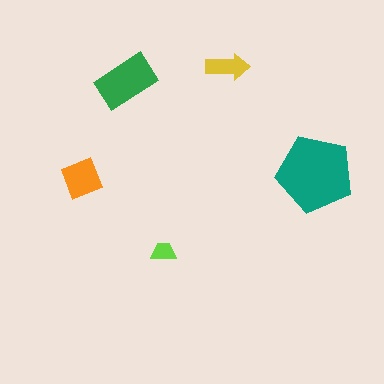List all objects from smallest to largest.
The lime trapezoid, the yellow arrow, the orange diamond, the green rectangle, the teal pentagon.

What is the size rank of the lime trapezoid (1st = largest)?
5th.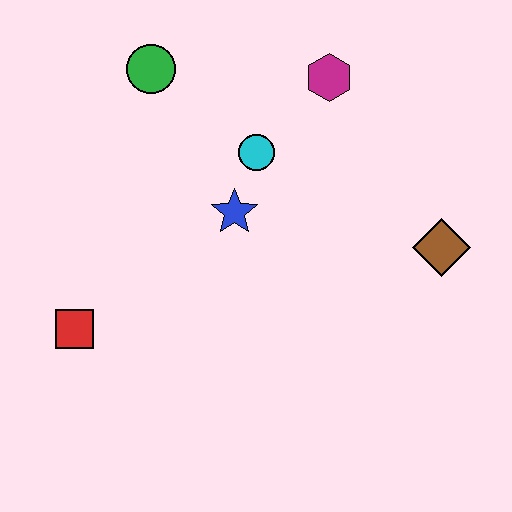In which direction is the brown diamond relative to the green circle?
The brown diamond is to the right of the green circle.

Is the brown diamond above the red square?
Yes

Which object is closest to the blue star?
The cyan circle is closest to the blue star.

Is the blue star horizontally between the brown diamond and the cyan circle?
No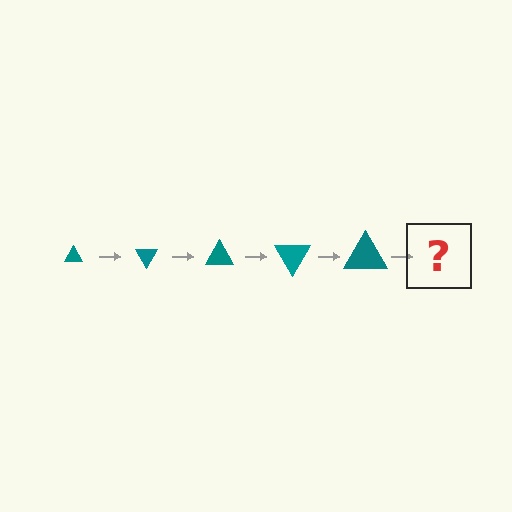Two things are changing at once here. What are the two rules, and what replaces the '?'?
The two rules are that the triangle grows larger each step and it rotates 60 degrees each step. The '?' should be a triangle, larger than the previous one and rotated 300 degrees from the start.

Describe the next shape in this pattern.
It should be a triangle, larger than the previous one and rotated 300 degrees from the start.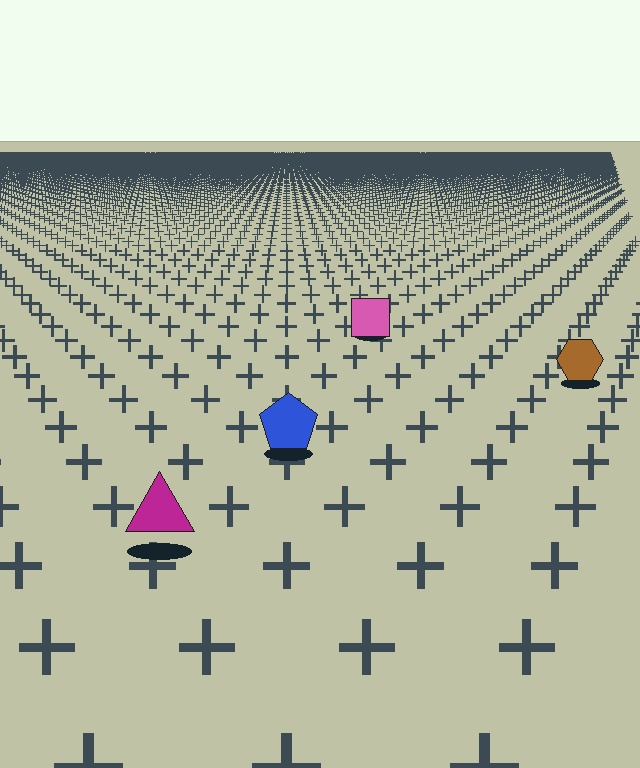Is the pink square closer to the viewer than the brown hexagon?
No. The brown hexagon is closer — you can tell from the texture gradient: the ground texture is coarser near it.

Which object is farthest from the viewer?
The pink square is farthest from the viewer. It appears smaller and the ground texture around it is denser.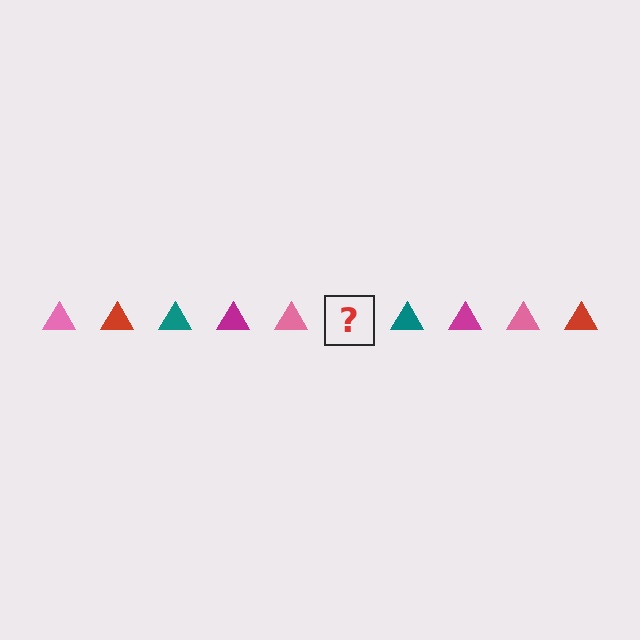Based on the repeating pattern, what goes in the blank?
The blank should be a red triangle.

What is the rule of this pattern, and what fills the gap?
The rule is that the pattern cycles through pink, red, teal, magenta triangles. The gap should be filled with a red triangle.